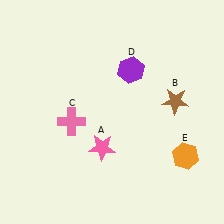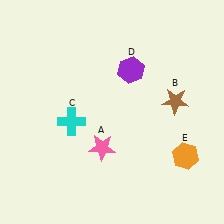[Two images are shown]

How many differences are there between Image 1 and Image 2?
There is 1 difference between the two images.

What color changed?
The cross (C) changed from pink in Image 1 to cyan in Image 2.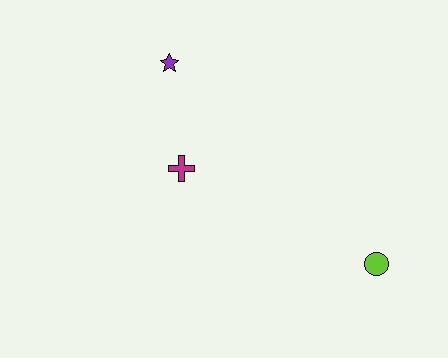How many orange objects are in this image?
There are no orange objects.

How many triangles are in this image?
There are no triangles.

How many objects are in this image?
There are 3 objects.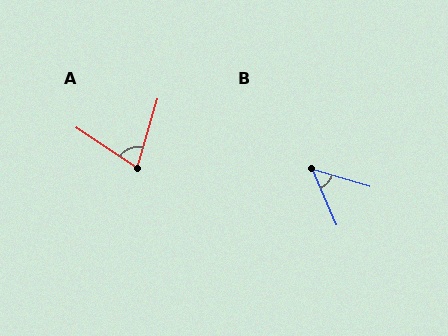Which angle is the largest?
A, at approximately 73 degrees.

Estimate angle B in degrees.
Approximately 49 degrees.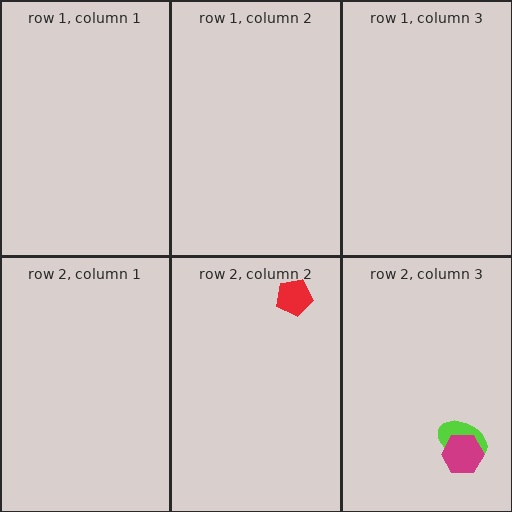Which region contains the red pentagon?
The row 2, column 2 region.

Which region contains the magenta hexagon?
The row 2, column 3 region.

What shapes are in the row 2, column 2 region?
The red pentagon.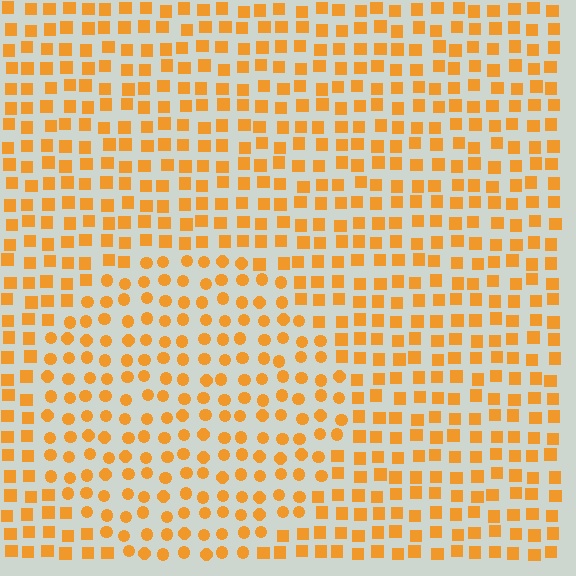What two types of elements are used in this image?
The image uses circles inside the circle region and squares outside it.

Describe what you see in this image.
The image is filled with small orange elements arranged in a uniform grid. A circle-shaped region contains circles, while the surrounding area contains squares. The boundary is defined purely by the change in element shape.